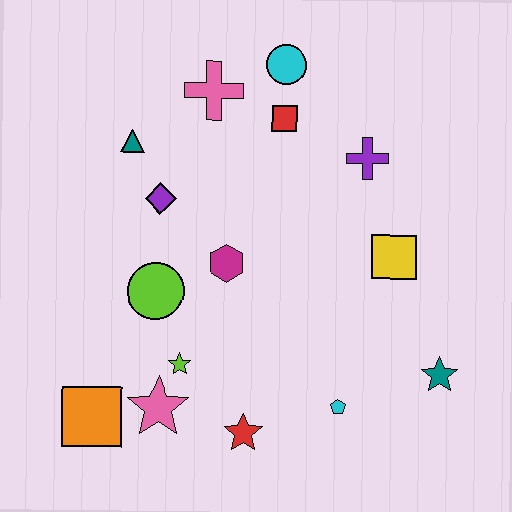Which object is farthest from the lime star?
The cyan circle is farthest from the lime star.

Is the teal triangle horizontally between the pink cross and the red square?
No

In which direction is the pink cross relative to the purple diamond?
The pink cross is above the purple diamond.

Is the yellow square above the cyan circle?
No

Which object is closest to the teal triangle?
The purple diamond is closest to the teal triangle.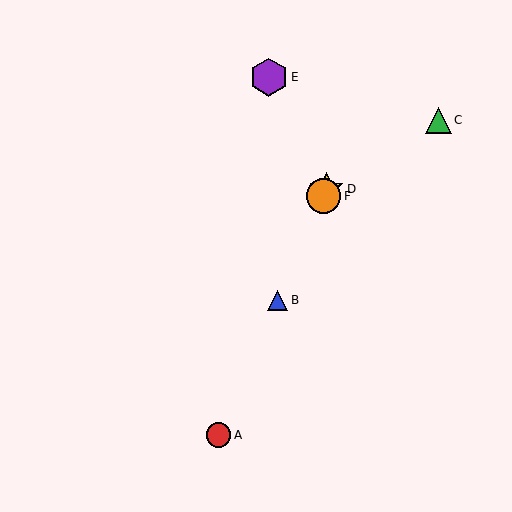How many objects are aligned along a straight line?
4 objects (A, B, D, F) are aligned along a straight line.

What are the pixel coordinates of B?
Object B is at (278, 300).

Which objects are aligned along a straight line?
Objects A, B, D, F are aligned along a straight line.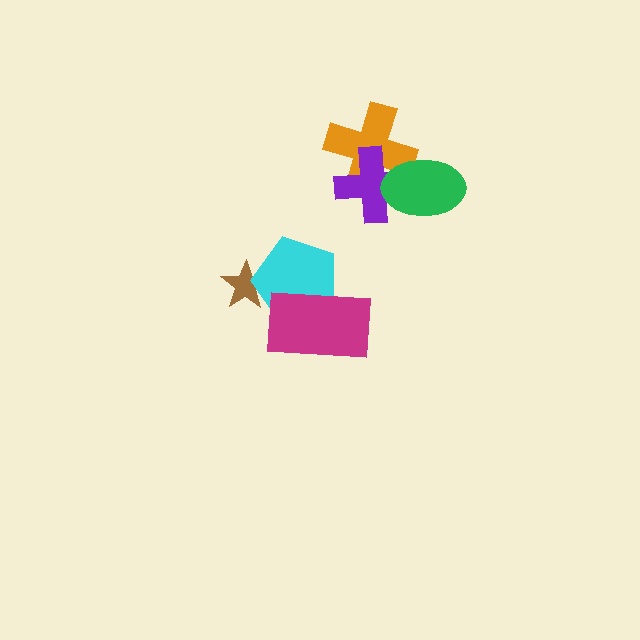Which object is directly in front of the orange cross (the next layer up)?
The purple cross is directly in front of the orange cross.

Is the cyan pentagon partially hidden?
Yes, it is partially covered by another shape.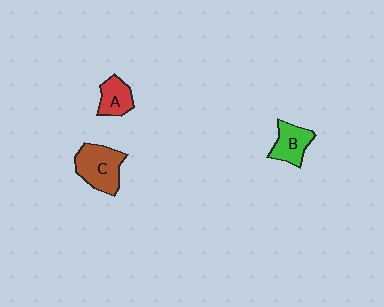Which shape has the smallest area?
Shape A (red).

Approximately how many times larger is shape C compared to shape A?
Approximately 1.7 times.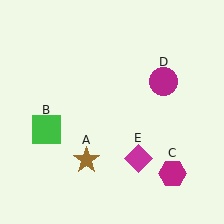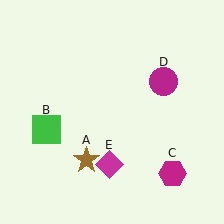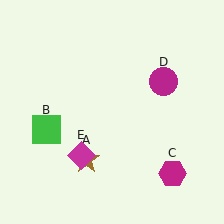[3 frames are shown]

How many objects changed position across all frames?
1 object changed position: magenta diamond (object E).